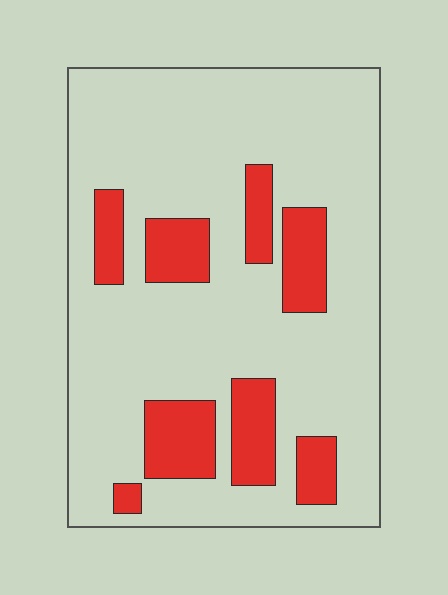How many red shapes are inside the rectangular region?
8.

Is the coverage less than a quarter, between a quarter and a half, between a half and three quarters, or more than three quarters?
Less than a quarter.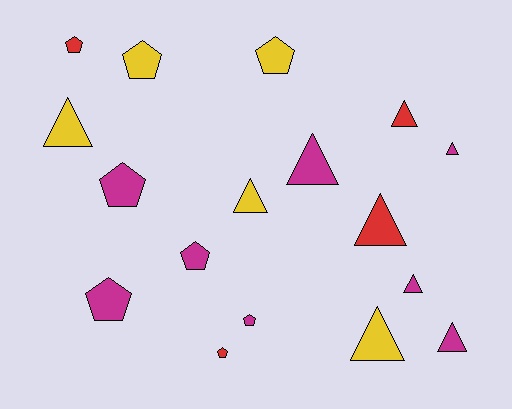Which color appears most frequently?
Magenta, with 8 objects.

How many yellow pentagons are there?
There are 2 yellow pentagons.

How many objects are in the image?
There are 17 objects.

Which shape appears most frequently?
Triangle, with 9 objects.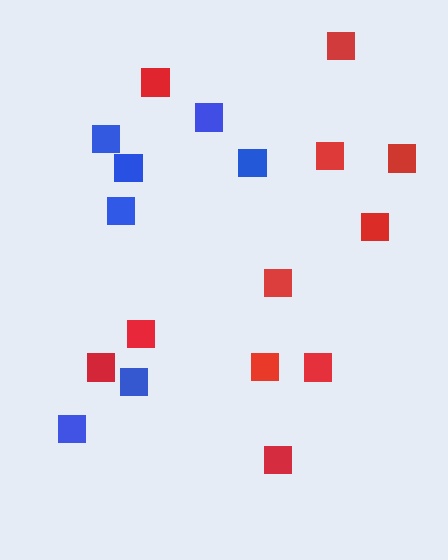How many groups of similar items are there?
There are 2 groups: one group of blue squares (7) and one group of red squares (11).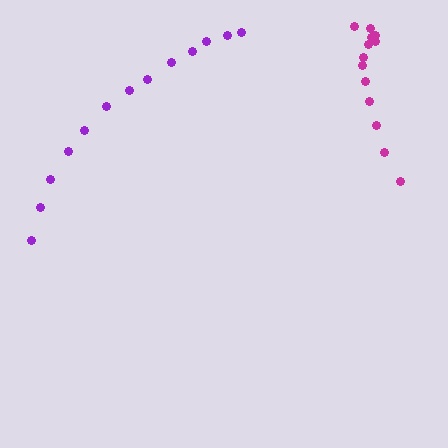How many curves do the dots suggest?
There are 2 distinct paths.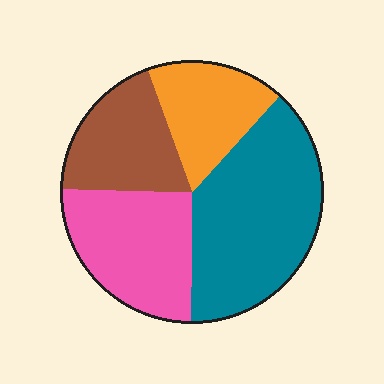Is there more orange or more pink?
Pink.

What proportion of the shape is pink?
Pink takes up between a quarter and a half of the shape.